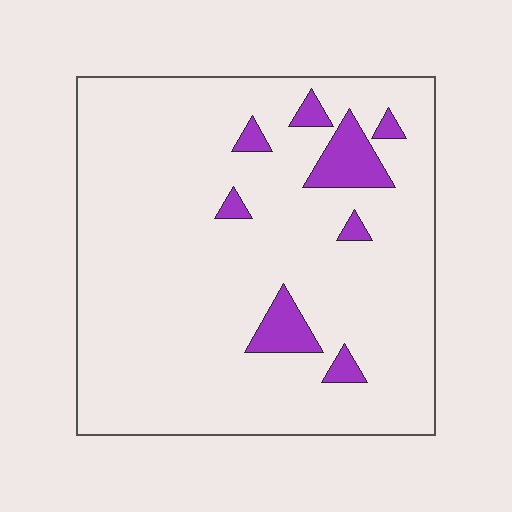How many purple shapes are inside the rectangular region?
8.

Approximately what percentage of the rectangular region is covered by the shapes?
Approximately 10%.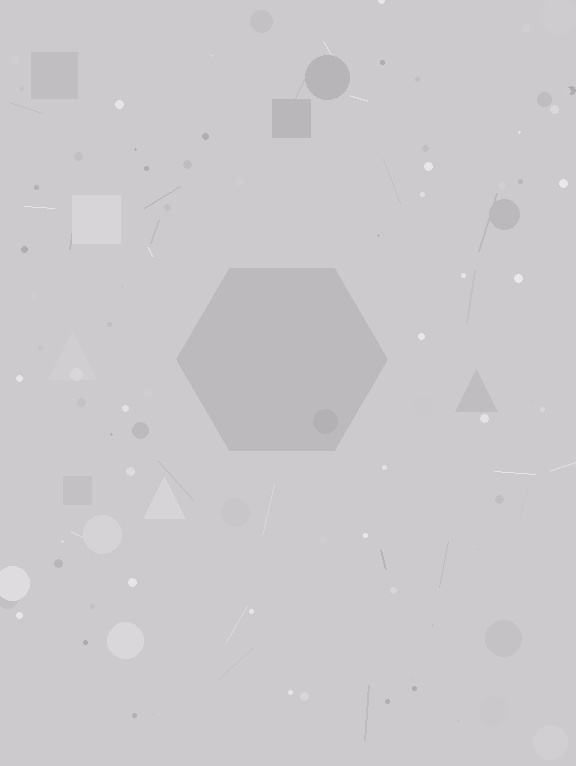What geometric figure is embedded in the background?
A hexagon is embedded in the background.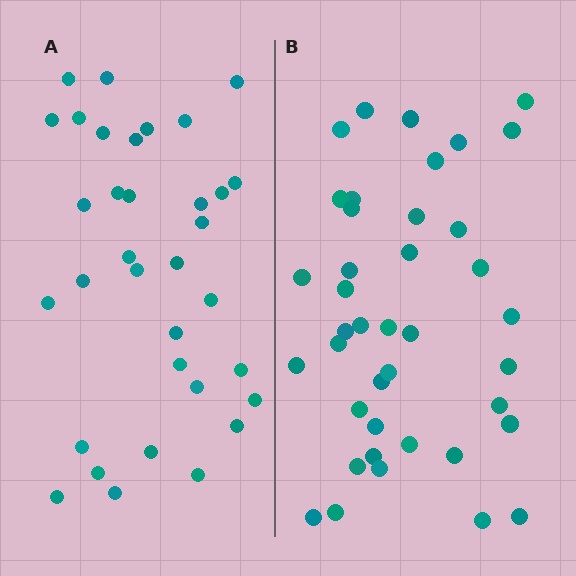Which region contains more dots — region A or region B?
Region B (the right region) has more dots.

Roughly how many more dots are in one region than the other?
Region B has about 6 more dots than region A.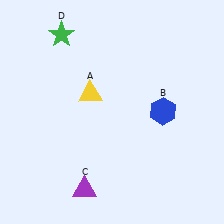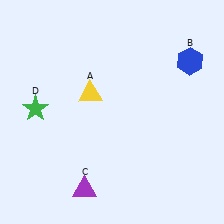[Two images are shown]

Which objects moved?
The objects that moved are: the blue hexagon (B), the green star (D).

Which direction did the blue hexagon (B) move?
The blue hexagon (B) moved up.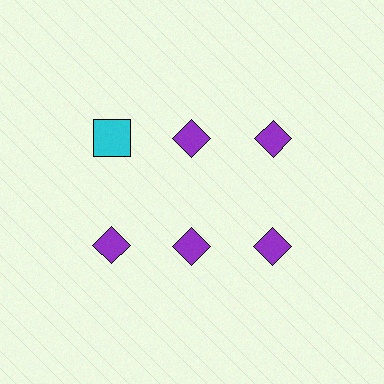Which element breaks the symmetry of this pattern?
The cyan square in the top row, leftmost column breaks the symmetry. All other shapes are purple diamonds.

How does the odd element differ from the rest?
It differs in both color (cyan instead of purple) and shape (square instead of diamond).